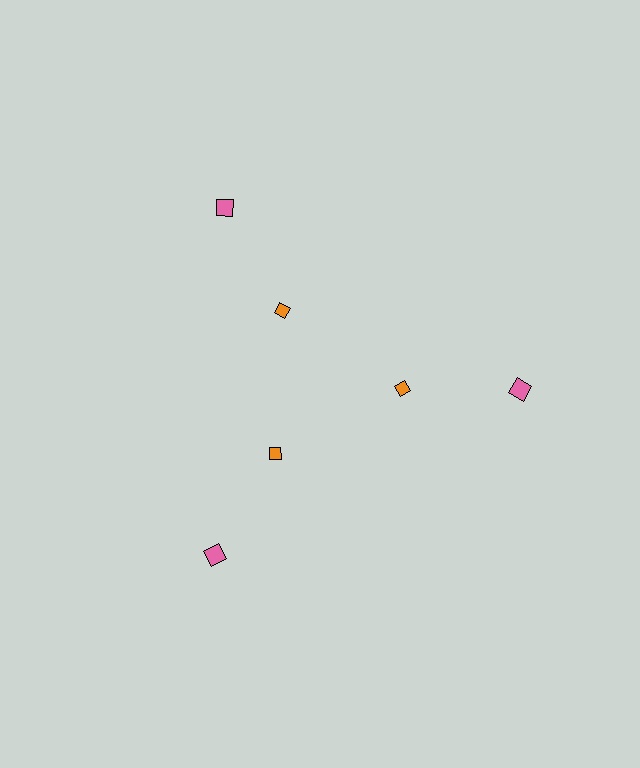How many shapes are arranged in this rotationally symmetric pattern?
There are 6 shapes, arranged in 3 groups of 2.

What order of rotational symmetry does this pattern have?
This pattern has 3-fold rotational symmetry.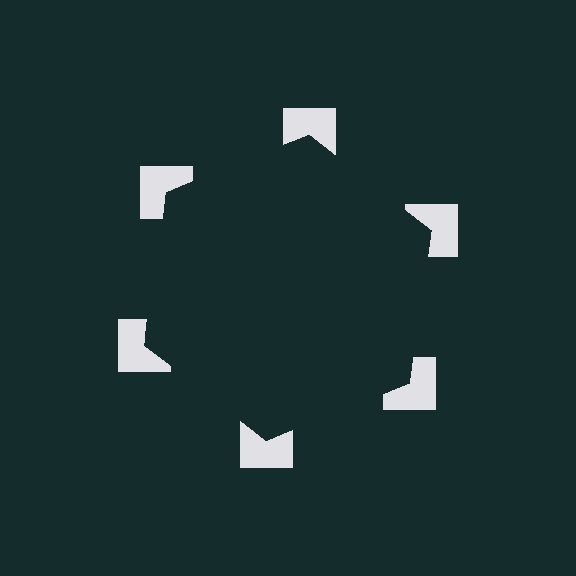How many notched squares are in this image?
There are 6 — one at each vertex of the illusory hexagon.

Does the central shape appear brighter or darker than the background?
It typically appears slightly darker than the background, even though no actual brightness change is drawn.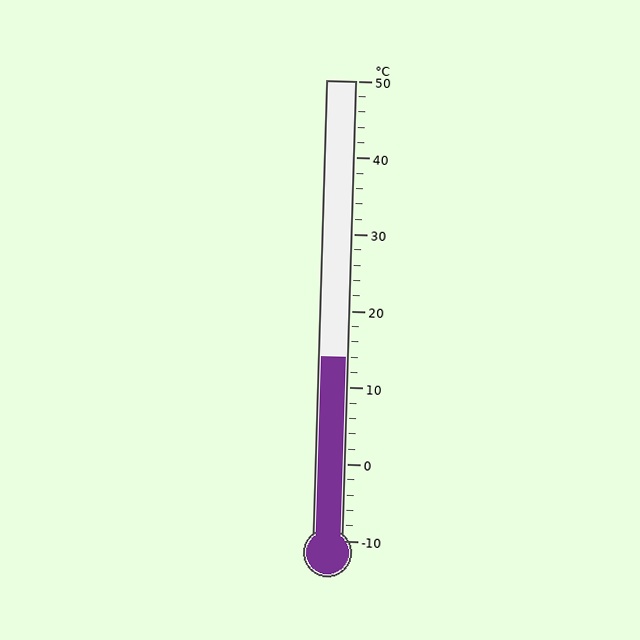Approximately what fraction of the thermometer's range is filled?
The thermometer is filled to approximately 40% of its range.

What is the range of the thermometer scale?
The thermometer scale ranges from -10°C to 50°C.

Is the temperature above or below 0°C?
The temperature is above 0°C.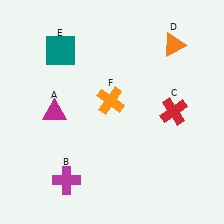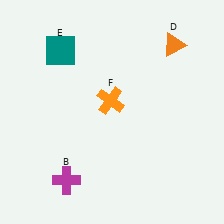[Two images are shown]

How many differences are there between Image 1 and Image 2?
There are 2 differences between the two images.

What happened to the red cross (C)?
The red cross (C) was removed in Image 2. It was in the top-right area of Image 1.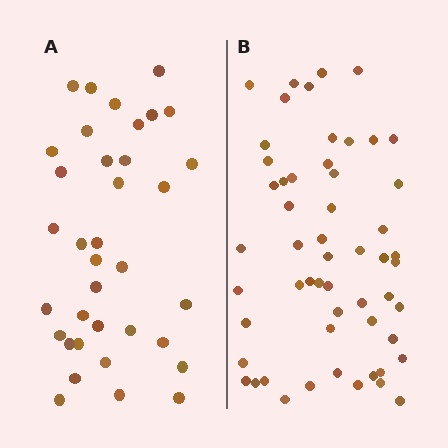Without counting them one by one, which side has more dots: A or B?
Region B (the right region) has more dots.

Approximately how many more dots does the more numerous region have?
Region B has approximately 20 more dots than region A.